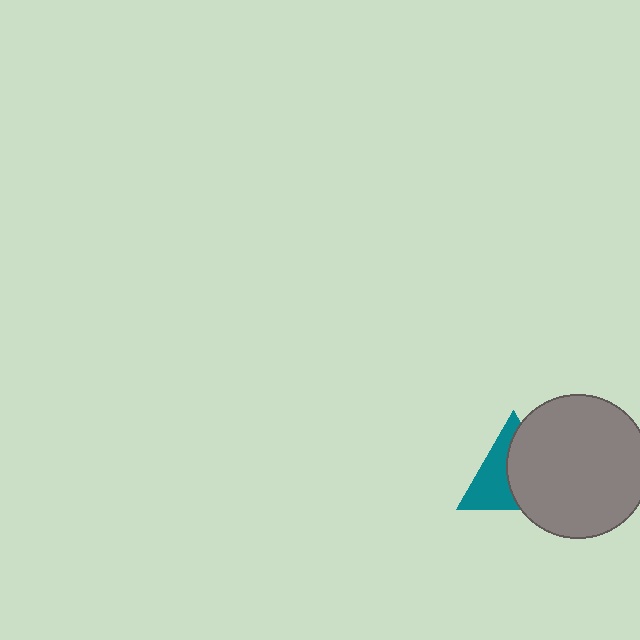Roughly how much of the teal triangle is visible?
About half of it is visible (roughly 46%).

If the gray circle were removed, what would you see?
You would see the complete teal triangle.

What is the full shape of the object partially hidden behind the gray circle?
The partially hidden object is a teal triangle.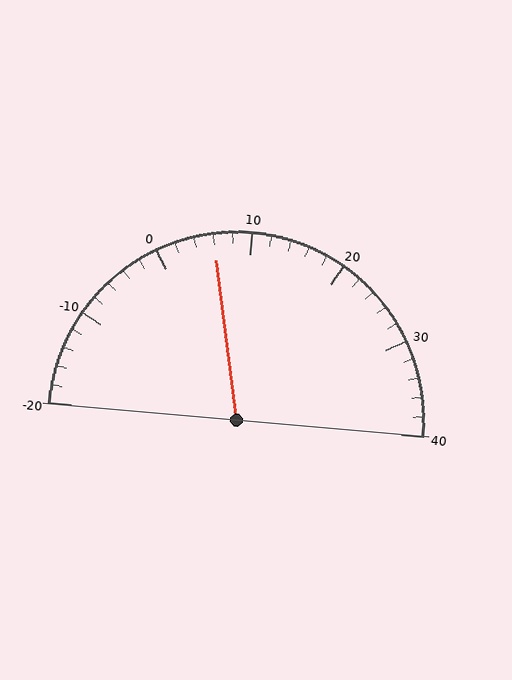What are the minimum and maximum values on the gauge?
The gauge ranges from -20 to 40.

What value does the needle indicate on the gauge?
The needle indicates approximately 6.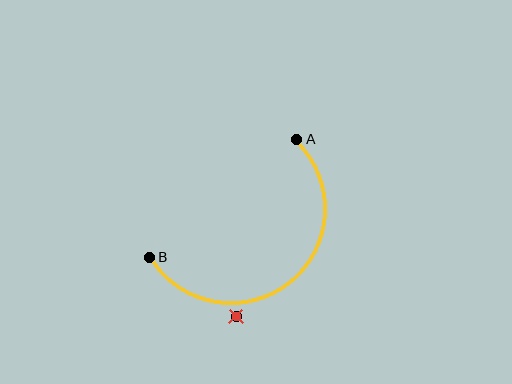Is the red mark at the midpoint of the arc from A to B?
No — the red mark does not lie on the arc at all. It sits slightly outside the curve.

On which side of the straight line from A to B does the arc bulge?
The arc bulges below and to the right of the straight line connecting A and B.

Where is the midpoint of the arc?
The arc midpoint is the point on the curve farthest from the straight line joining A and B. It sits below and to the right of that line.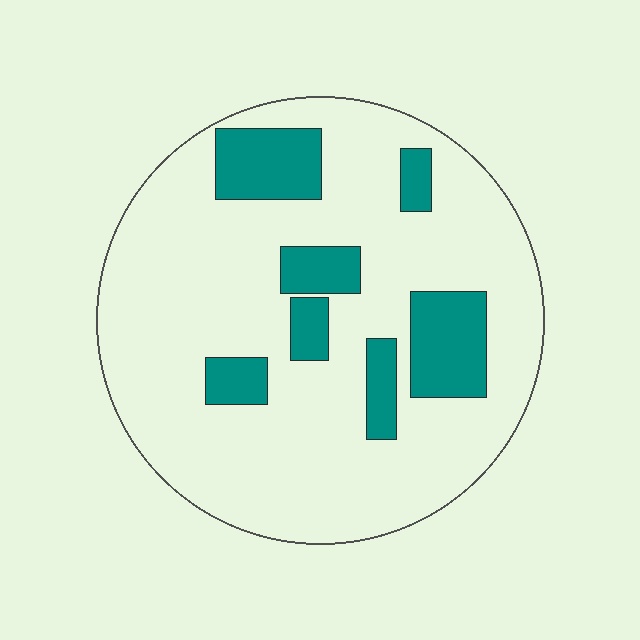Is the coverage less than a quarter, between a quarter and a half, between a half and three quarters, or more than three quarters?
Less than a quarter.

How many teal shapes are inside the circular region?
7.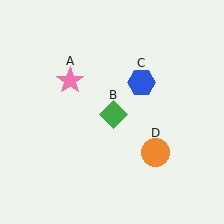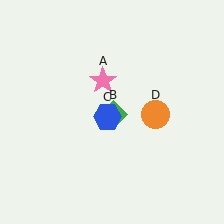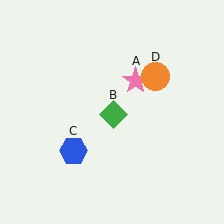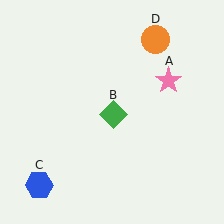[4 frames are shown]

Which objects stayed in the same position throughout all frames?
Green diamond (object B) remained stationary.